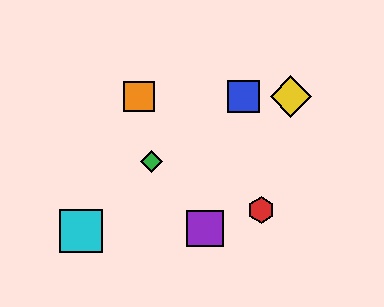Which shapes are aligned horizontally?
The blue square, the yellow diamond, the orange square are aligned horizontally.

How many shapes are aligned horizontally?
3 shapes (the blue square, the yellow diamond, the orange square) are aligned horizontally.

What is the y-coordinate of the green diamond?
The green diamond is at y≈161.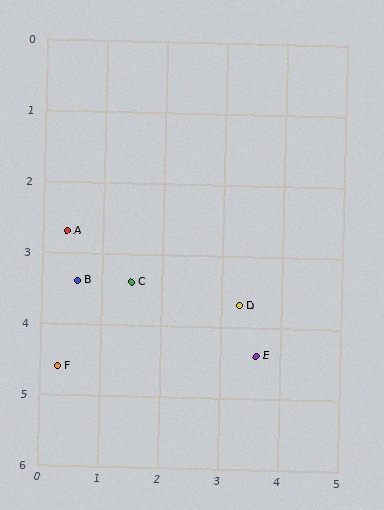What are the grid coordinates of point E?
Point E is at approximately (3.6, 4.4).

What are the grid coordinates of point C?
Point C is at approximately (1.5, 3.4).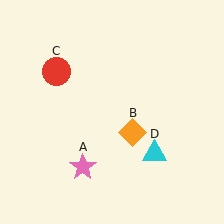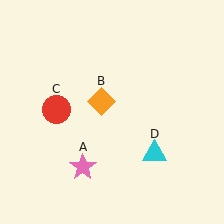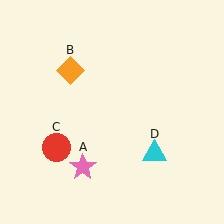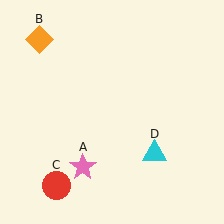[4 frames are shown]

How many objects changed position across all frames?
2 objects changed position: orange diamond (object B), red circle (object C).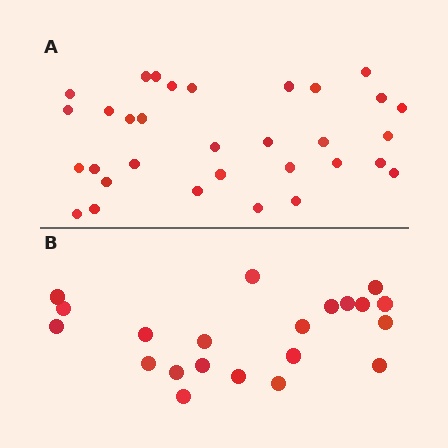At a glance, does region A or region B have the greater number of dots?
Region A (the top region) has more dots.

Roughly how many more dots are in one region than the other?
Region A has roughly 12 or so more dots than region B.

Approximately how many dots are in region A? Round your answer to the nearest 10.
About 30 dots. (The exact count is 32, which rounds to 30.)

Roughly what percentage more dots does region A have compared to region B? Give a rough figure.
About 50% more.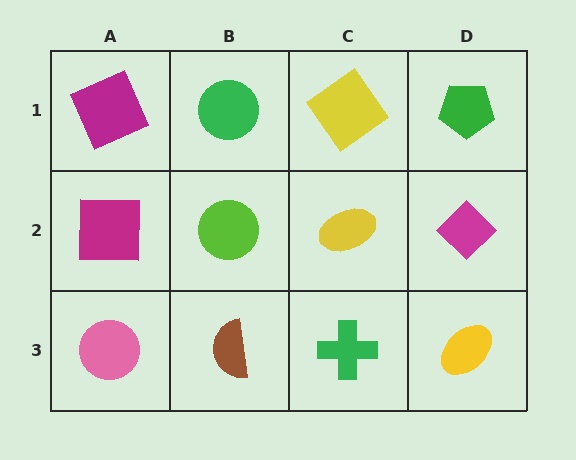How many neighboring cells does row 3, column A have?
2.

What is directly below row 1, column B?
A lime circle.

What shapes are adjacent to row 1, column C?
A yellow ellipse (row 2, column C), a green circle (row 1, column B), a green pentagon (row 1, column D).